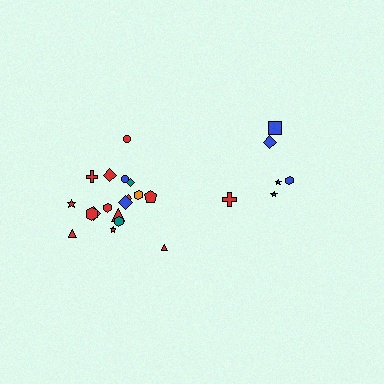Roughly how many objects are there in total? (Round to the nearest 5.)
Roughly 25 objects in total.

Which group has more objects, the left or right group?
The left group.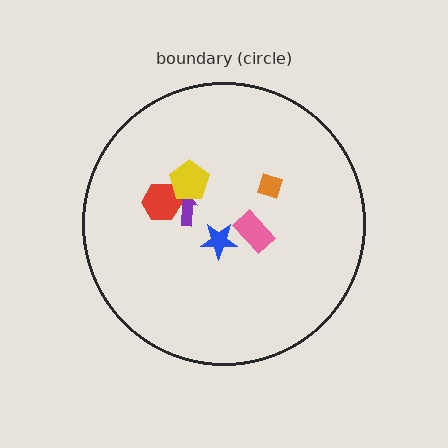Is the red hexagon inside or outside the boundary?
Inside.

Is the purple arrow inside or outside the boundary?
Inside.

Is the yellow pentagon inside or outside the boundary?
Inside.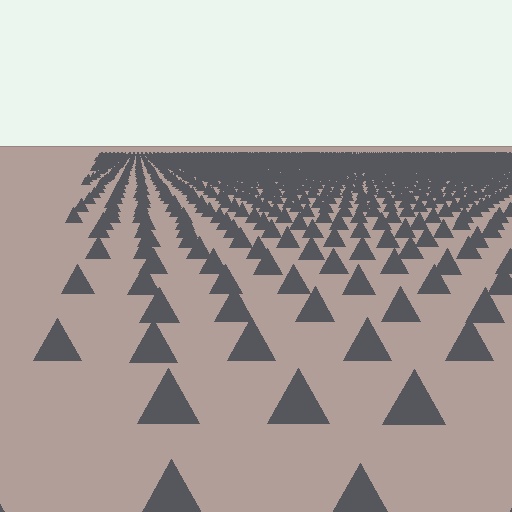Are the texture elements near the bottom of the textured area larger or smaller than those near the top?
Larger. Near the bottom, elements are closer to the viewer and appear at a bigger on-screen size.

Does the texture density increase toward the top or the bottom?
Density increases toward the top.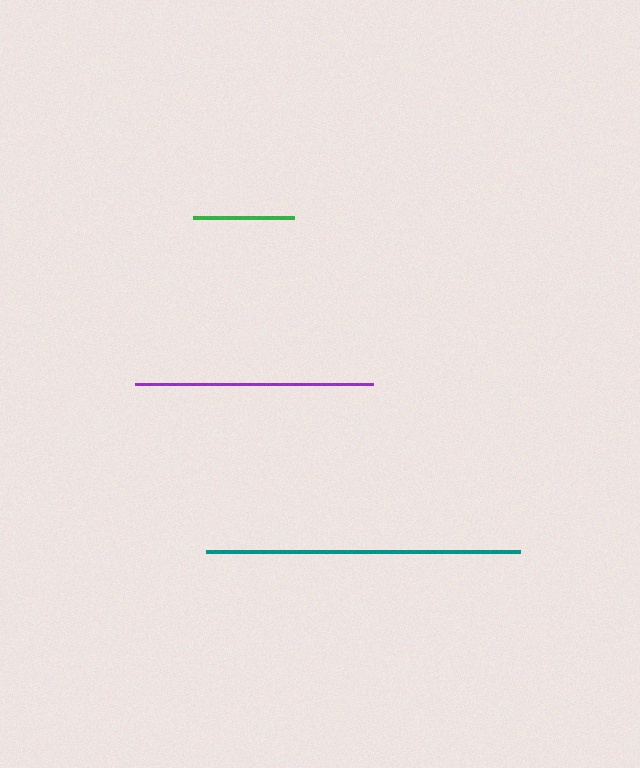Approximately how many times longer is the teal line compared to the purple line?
The teal line is approximately 1.3 times the length of the purple line.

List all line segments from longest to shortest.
From longest to shortest: teal, purple, green.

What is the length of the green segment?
The green segment is approximately 101 pixels long.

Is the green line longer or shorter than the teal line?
The teal line is longer than the green line.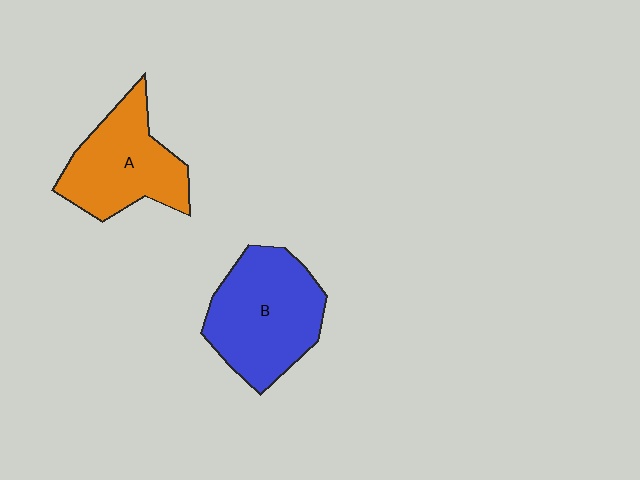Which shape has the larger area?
Shape B (blue).